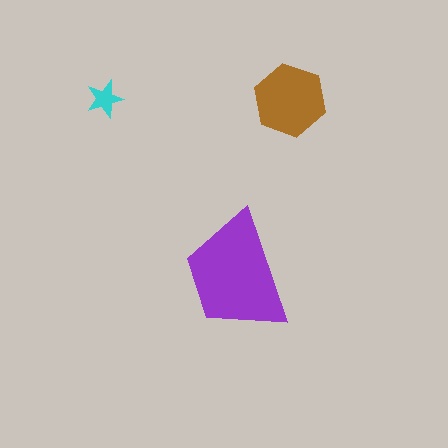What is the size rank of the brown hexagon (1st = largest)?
2nd.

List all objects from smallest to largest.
The cyan star, the brown hexagon, the purple trapezoid.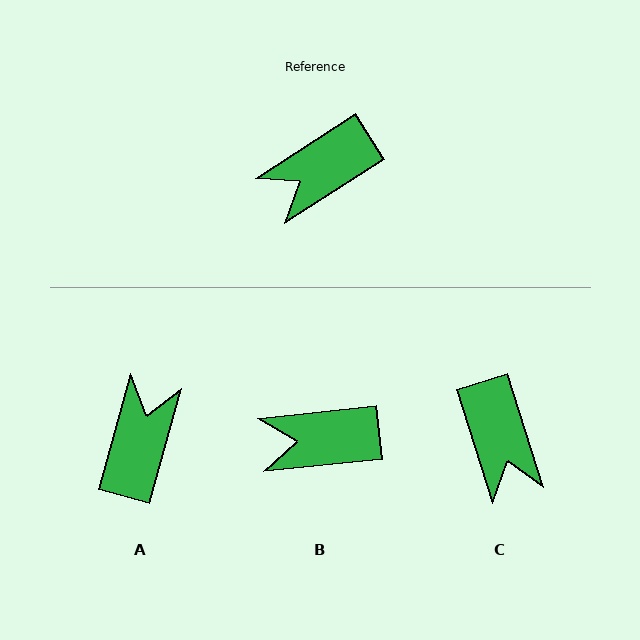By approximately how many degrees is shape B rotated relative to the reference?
Approximately 27 degrees clockwise.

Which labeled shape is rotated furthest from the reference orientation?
A, about 138 degrees away.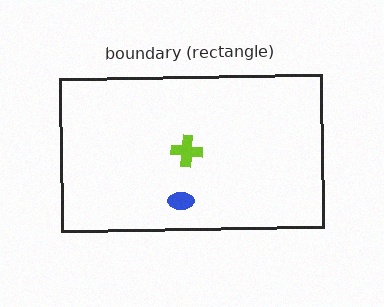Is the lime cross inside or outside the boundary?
Inside.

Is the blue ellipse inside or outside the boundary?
Inside.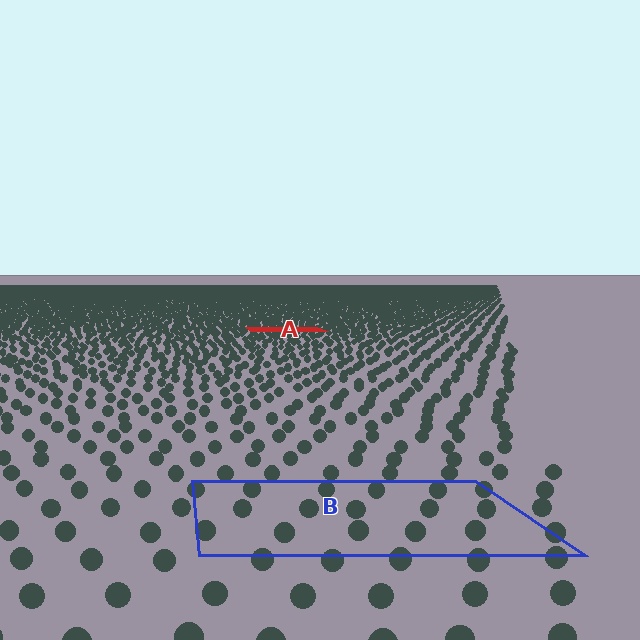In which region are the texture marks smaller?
The texture marks are smaller in region A, because it is farther away.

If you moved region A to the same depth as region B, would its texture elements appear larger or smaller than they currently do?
They would appear larger. At a closer depth, the same texture elements are projected at a bigger on-screen size.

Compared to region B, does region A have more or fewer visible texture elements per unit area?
Region A has more texture elements per unit area — they are packed more densely because it is farther away.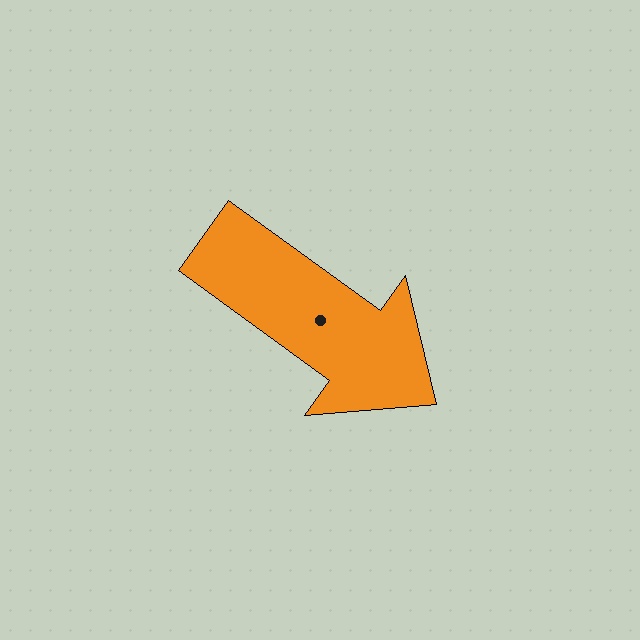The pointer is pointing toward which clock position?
Roughly 4 o'clock.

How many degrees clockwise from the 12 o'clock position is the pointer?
Approximately 126 degrees.